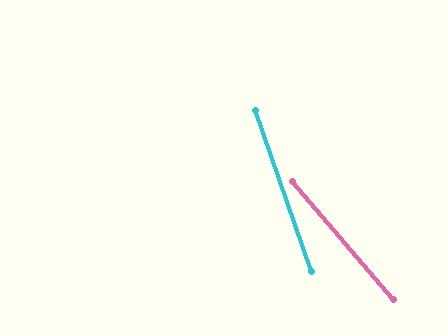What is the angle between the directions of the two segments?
Approximately 21 degrees.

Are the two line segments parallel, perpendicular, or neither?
Neither parallel nor perpendicular — they differ by about 21°.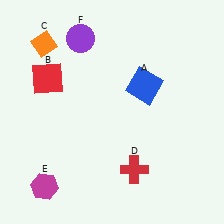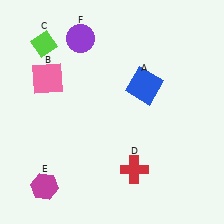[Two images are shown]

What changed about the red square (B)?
In Image 1, B is red. In Image 2, it changed to pink.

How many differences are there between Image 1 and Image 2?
There are 2 differences between the two images.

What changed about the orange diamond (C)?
In Image 1, C is orange. In Image 2, it changed to lime.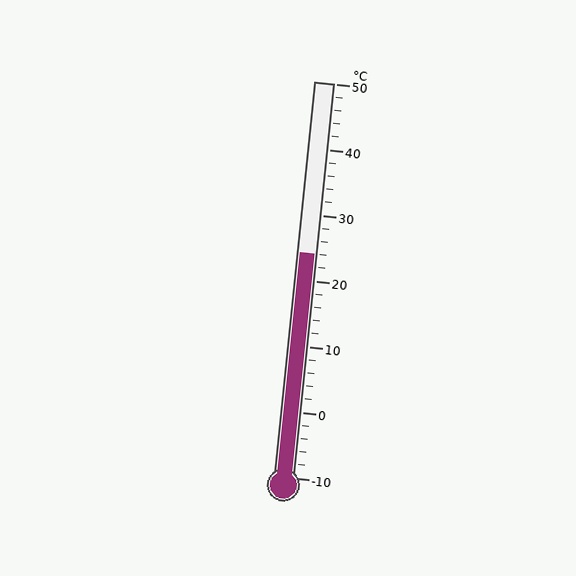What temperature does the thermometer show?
The thermometer shows approximately 24°C.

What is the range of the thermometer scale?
The thermometer scale ranges from -10°C to 50°C.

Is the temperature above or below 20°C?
The temperature is above 20°C.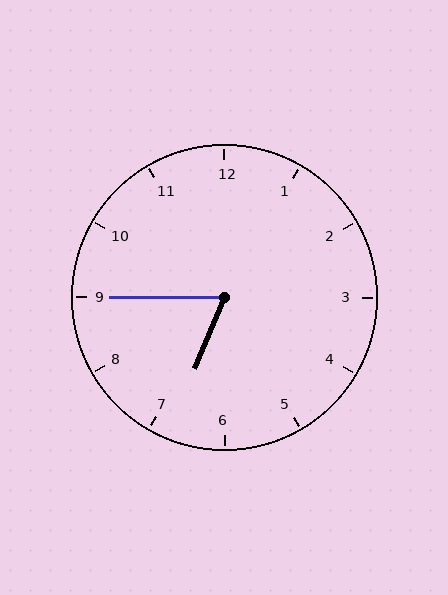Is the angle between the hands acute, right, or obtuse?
It is acute.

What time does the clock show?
6:45.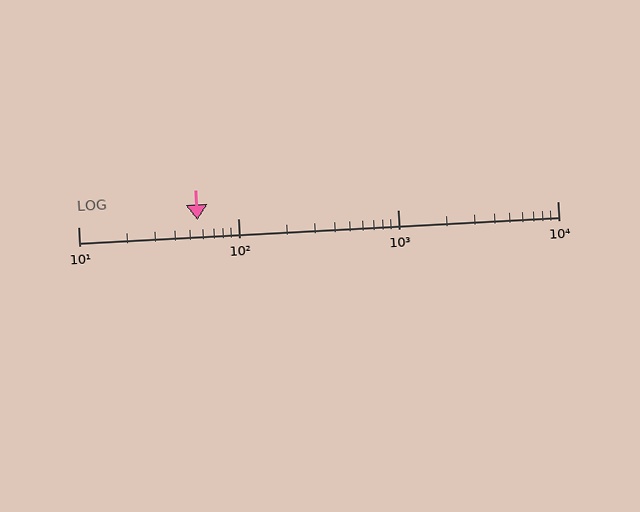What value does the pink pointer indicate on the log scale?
The pointer indicates approximately 56.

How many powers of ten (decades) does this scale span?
The scale spans 3 decades, from 10 to 10000.